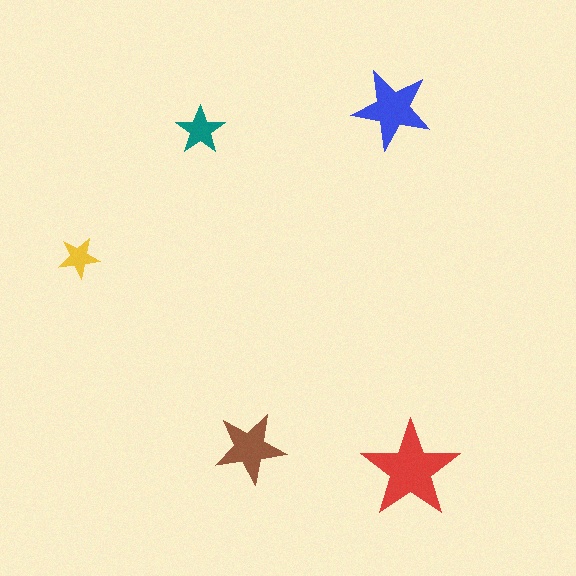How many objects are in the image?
There are 5 objects in the image.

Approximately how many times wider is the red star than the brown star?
About 1.5 times wider.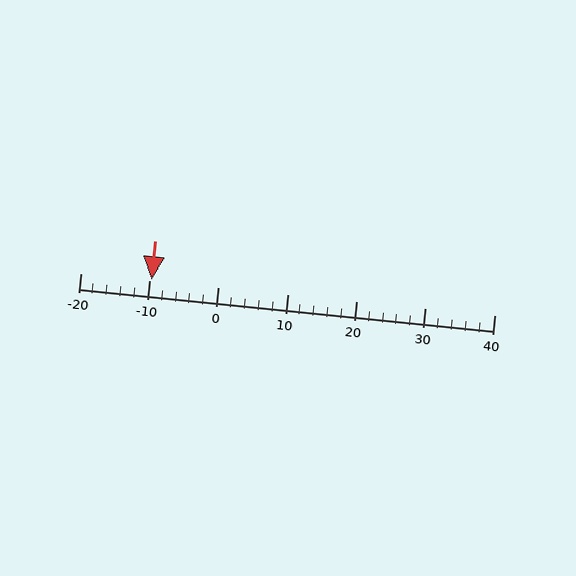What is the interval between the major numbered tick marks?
The major tick marks are spaced 10 units apart.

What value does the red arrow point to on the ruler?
The red arrow points to approximately -10.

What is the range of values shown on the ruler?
The ruler shows values from -20 to 40.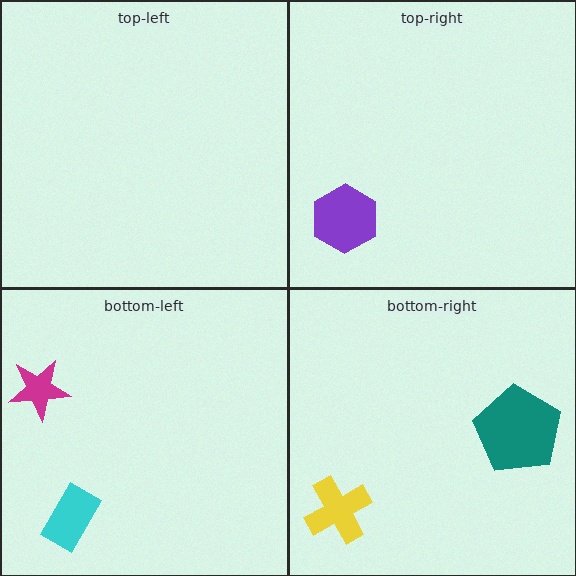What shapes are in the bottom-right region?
The yellow cross, the teal pentagon.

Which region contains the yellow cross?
The bottom-right region.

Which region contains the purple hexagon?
The top-right region.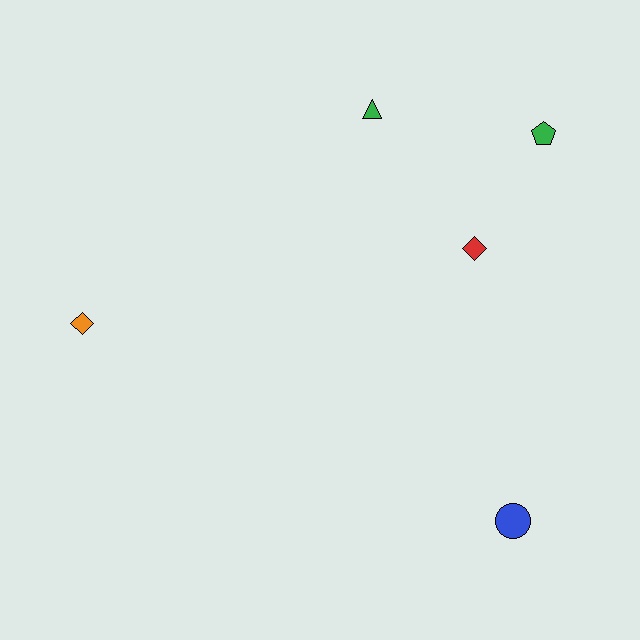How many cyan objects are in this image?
There are no cyan objects.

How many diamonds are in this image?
There are 2 diamonds.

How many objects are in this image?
There are 5 objects.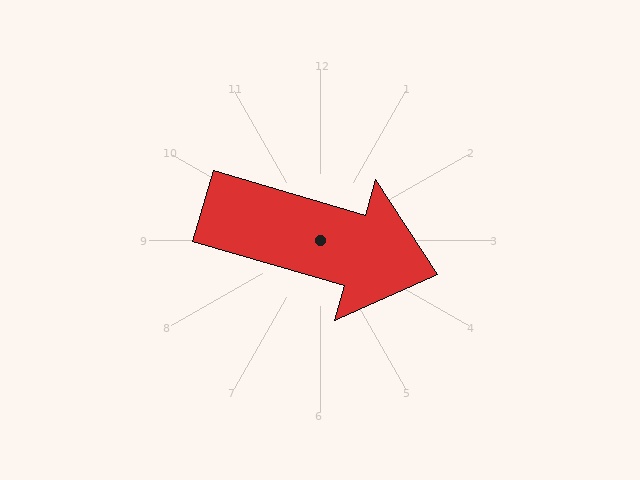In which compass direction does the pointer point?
East.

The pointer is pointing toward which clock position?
Roughly 4 o'clock.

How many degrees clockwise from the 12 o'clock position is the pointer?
Approximately 106 degrees.